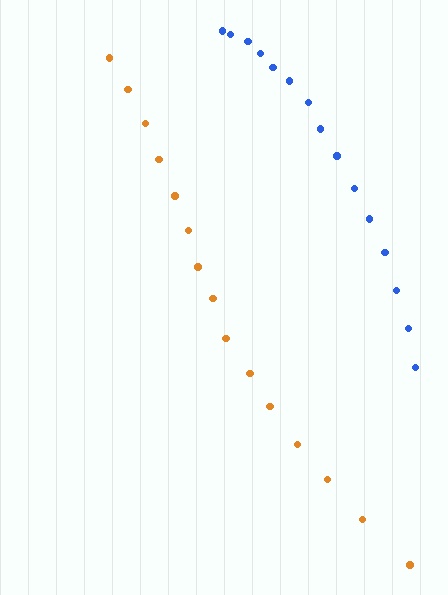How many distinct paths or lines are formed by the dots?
There are 2 distinct paths.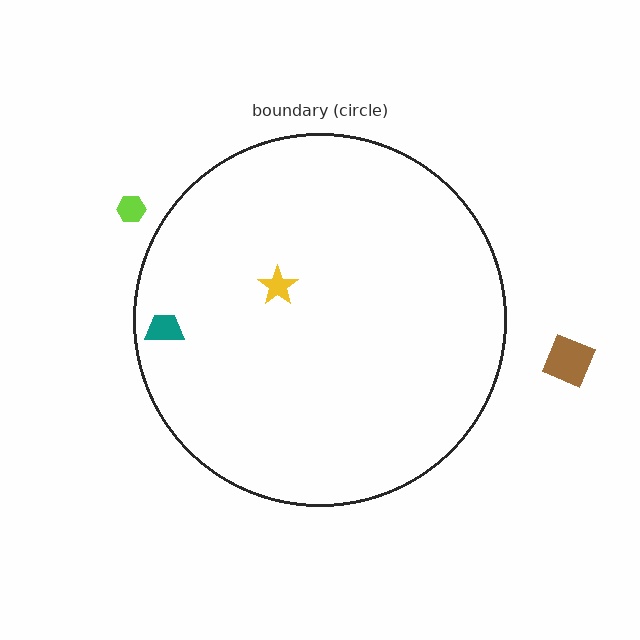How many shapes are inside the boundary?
2 inside, 2 outside.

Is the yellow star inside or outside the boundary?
Inside.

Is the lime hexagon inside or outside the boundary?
Outside.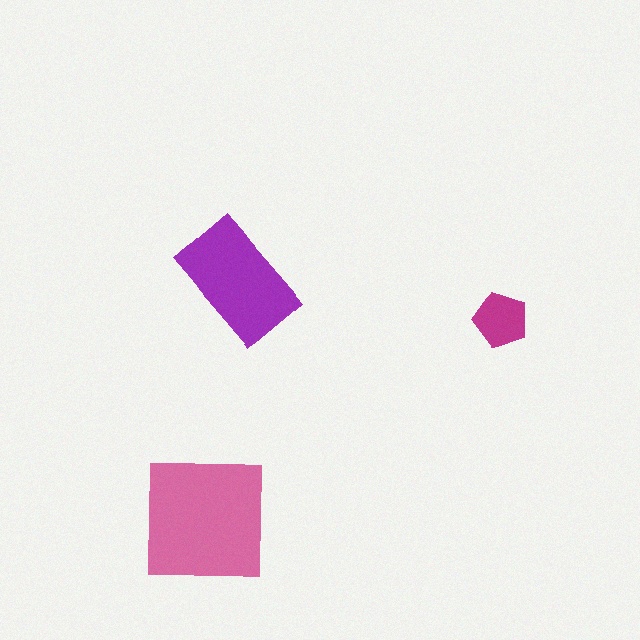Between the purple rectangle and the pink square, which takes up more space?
The pink square.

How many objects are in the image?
There are 3 objects in the image.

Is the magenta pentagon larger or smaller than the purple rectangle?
Smaller.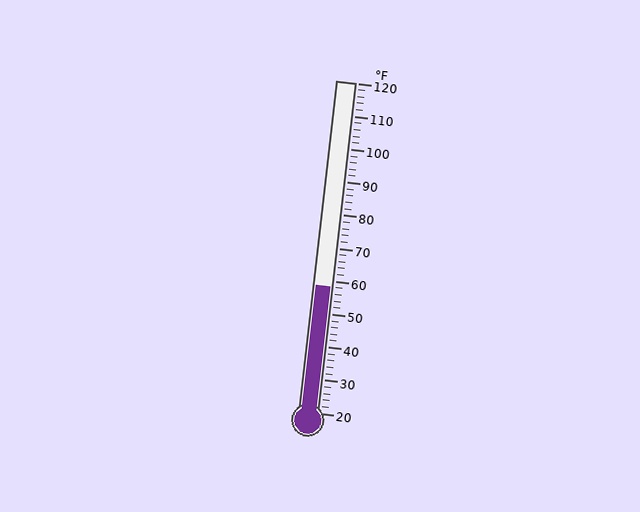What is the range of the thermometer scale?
The thermometer scale ranges from 20°F to 120°F.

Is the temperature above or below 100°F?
The temperature is below 100°F.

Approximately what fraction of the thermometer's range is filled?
The thermometer is filled to approximately 40% of its range.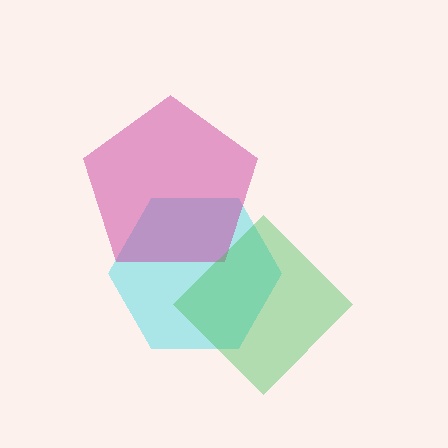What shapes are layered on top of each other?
The layered shapes are: a cyan hexagon, a magenta pentagon, a green diamond.